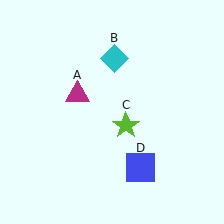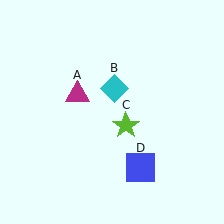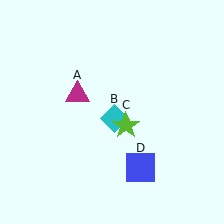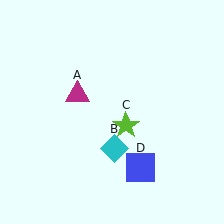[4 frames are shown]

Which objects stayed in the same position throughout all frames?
Magenta triangle (object A) and lime star (object C) and blue square (object D) remained stationary.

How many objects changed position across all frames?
1 object changed position: cyan diamond (object B).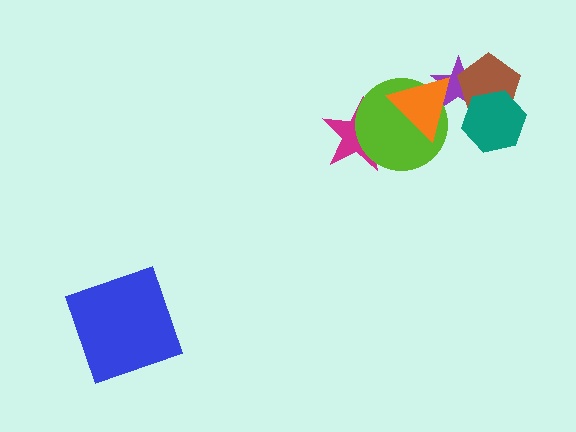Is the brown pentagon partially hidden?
Yes, it is partially covered by another shape.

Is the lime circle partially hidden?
Yes, it is partially covered by another shape.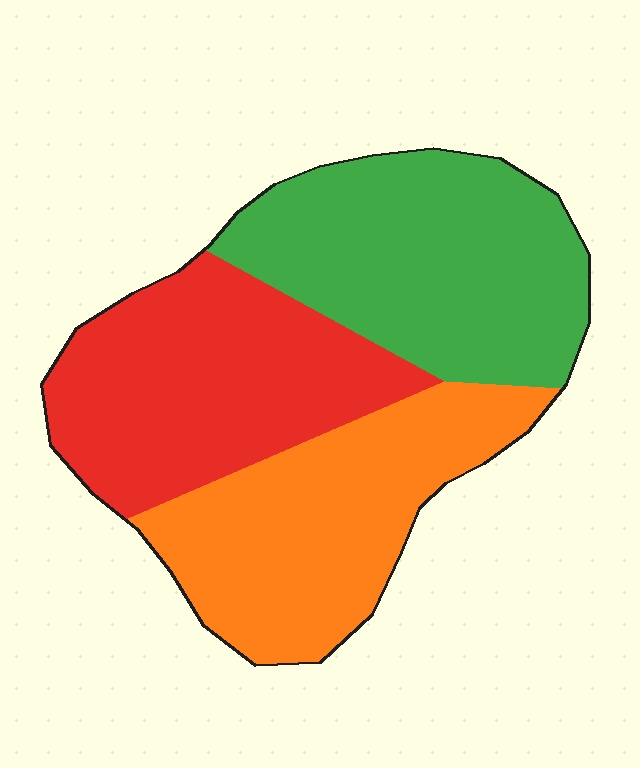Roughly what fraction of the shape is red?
Red takes up between a sixth and a third of the shape.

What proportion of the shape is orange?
Orange takes up between a quarter and a half of the shape.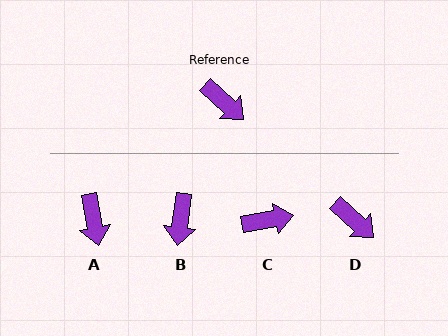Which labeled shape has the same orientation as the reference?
D.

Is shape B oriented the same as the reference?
No, it is off by about 55 degrees.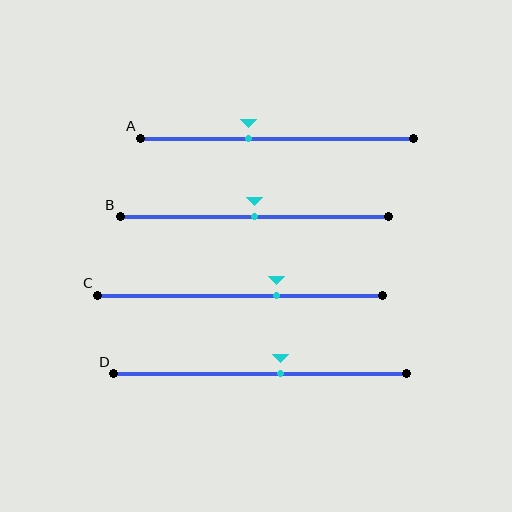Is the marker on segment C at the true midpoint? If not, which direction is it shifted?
No, the marker on segment C is shifted to the right by about 13% of the segment length.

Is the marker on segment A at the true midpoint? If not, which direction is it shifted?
No, the marker on segment A is shifted to the left by about 11% of the segment length.